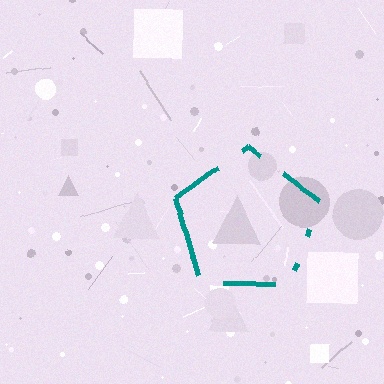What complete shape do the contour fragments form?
The contour fragments form a pentagon.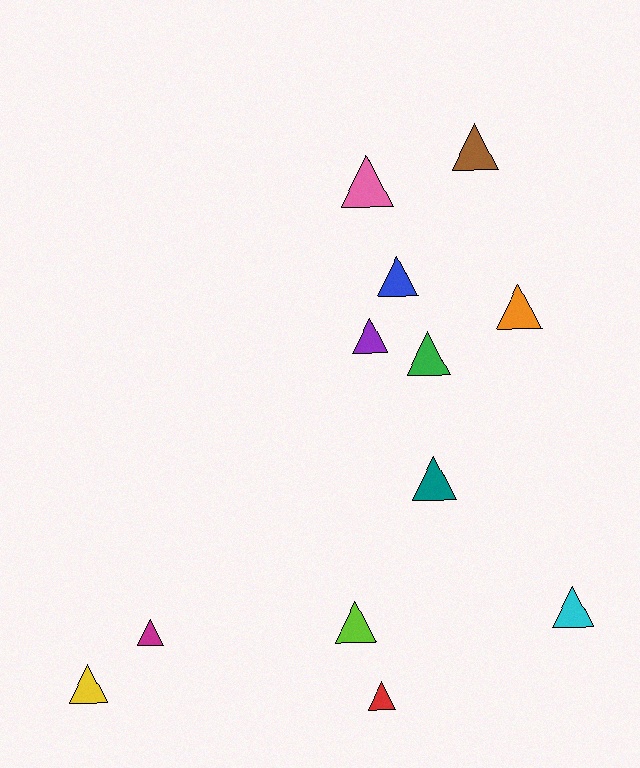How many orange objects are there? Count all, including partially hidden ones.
There is 1 orange object.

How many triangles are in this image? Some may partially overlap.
There are 12 triangles.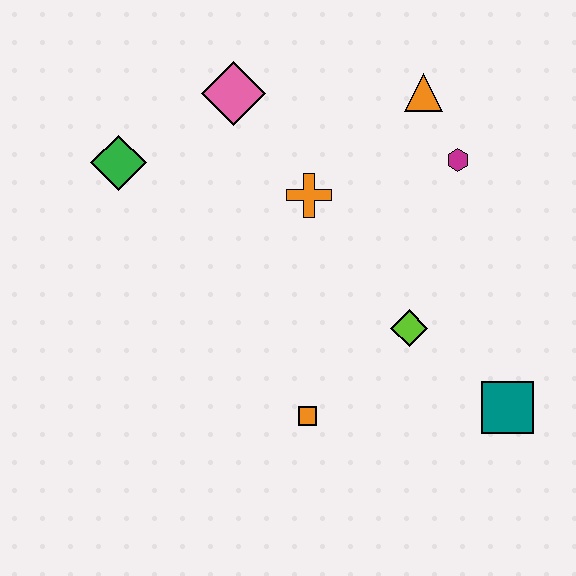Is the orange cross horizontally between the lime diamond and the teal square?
No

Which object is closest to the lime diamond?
The teal square is closest to the lime diamond.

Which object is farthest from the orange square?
The orange triangle is farthest from the orange square.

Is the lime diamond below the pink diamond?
Yes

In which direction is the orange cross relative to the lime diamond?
The orange cross is above the lime diamond.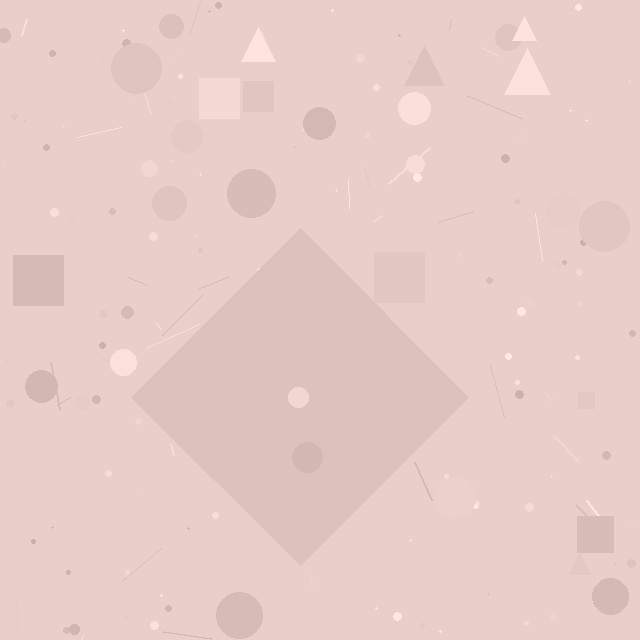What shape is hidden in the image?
A diamond is hidden in the image.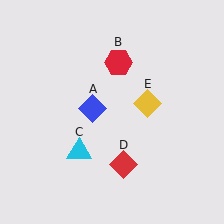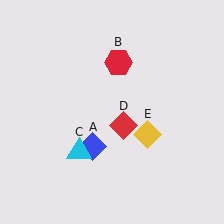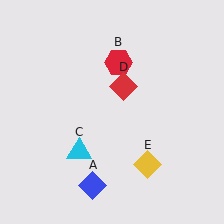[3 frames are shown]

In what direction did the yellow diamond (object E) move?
The yellow diamond (object E) moved down.